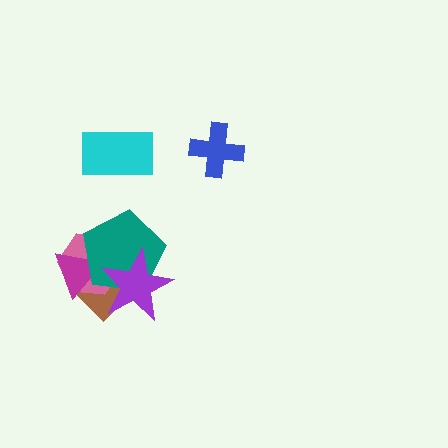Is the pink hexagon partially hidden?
Yes, it is partially covered by another shape.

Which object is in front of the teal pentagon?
The purple star is in front of the teal pentagon.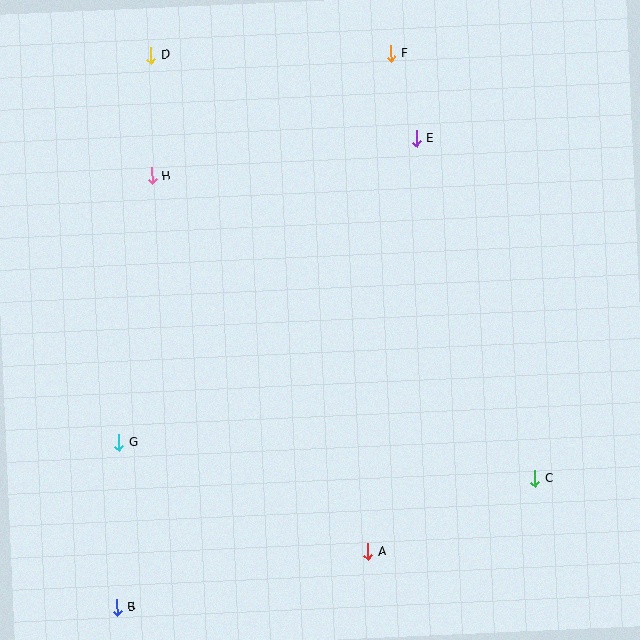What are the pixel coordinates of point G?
Point G is at (119, 443).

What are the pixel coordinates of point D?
Point D is at (151, 55).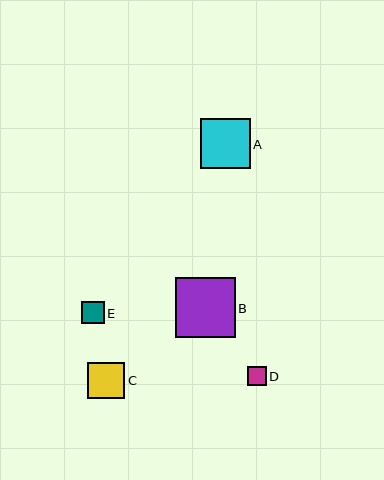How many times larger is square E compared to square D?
Square E is approximately 1.2 times the size of square D.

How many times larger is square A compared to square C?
Square A is approximately 1.4 times the size of square C.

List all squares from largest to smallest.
From largest to smallest: B, A, C, E, D.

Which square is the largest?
Square B is the largest with a size of approximately 60 pixels.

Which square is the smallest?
Square D is the smallest with a size of approximately 19 pixels.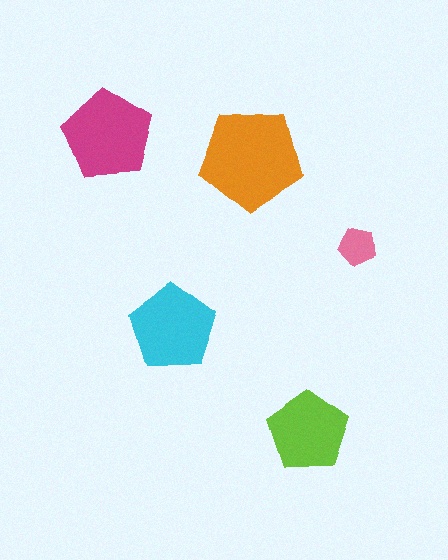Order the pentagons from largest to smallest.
the orange one, the magenta one, the cyan one, the lime one, the pink one.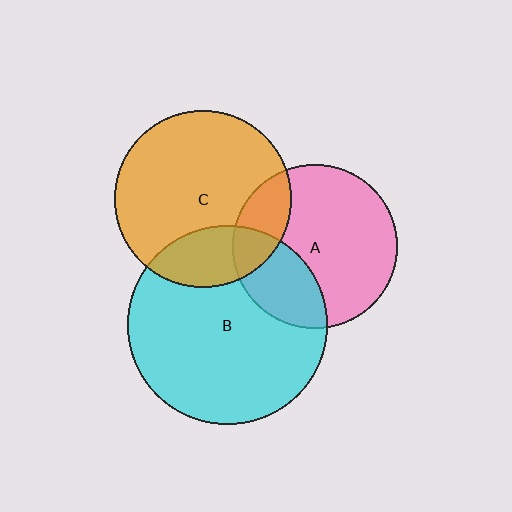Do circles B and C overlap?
Yes.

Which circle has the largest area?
Circle B (cyan).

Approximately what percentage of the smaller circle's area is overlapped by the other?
Approximately 25%.